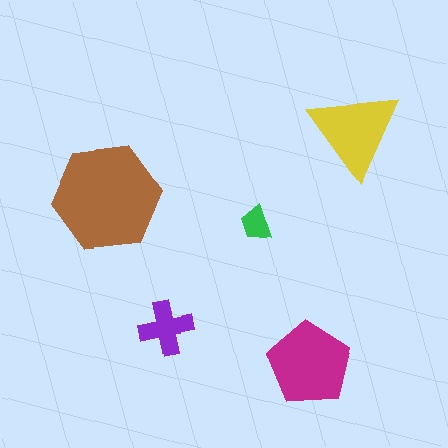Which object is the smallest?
The green trapezoid.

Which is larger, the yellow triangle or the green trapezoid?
The yellow triangle.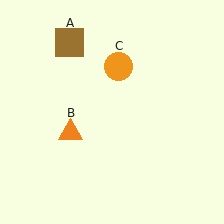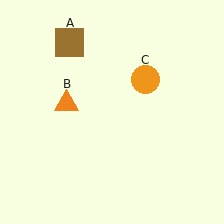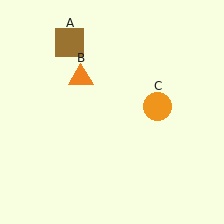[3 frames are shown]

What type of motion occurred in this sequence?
The orange triangle (object B), orange circle (object C) rotated clockwise around the center of the scene.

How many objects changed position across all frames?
2 objects changed position: orange triangle (object B), orange circle (object C).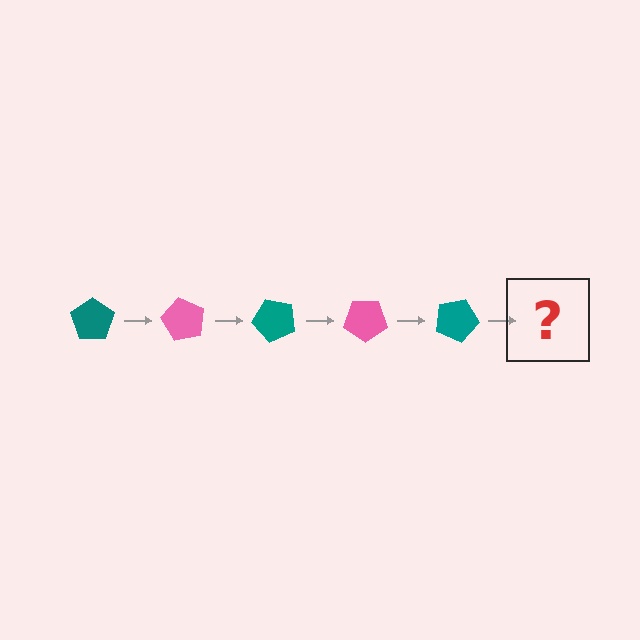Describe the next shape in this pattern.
It should be a pink pentagon, rotated 300 degrees from the start.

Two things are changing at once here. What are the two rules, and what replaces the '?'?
The two rules are that it rotates 60 degrees each step and the color cycles through teal and pink. The '?' should be a pink pentagon, rotated 300 degrees from the start.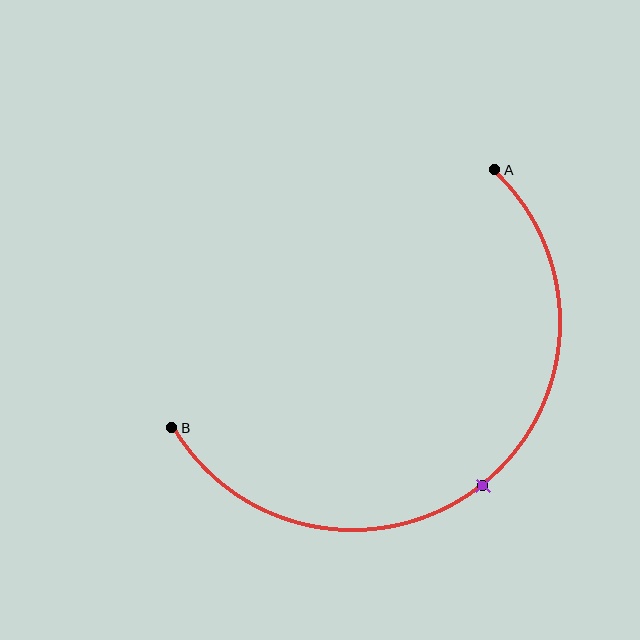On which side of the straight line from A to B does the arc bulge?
The arc bulges below and to the right of the straight line connecting A and B.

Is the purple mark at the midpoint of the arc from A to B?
Yes. The purple mark lies on the arc at equal arc-length from both A and B — it is the arc midpoint.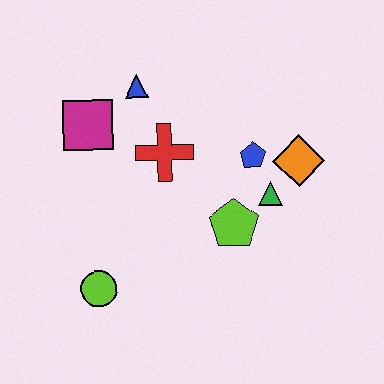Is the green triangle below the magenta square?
Yes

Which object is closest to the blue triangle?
The magenta square is closest to the blue triangle.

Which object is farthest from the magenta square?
The orange diamond is farthest from the magenta square.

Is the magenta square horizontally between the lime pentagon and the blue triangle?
No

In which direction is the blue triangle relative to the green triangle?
The blue triangle is to the left of the green triangle.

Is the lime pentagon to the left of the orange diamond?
Yes